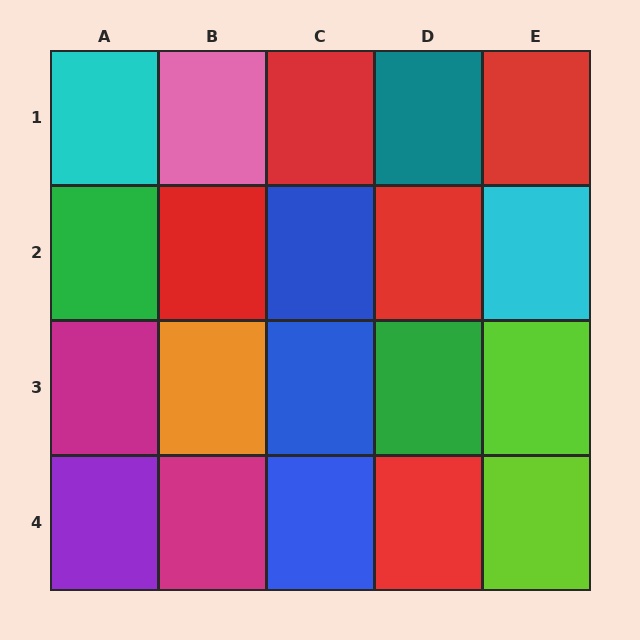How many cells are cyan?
2 cells are cyan.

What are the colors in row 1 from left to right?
Cyan, pink, red, teal, red.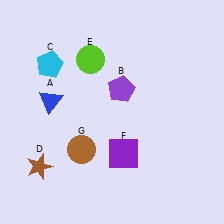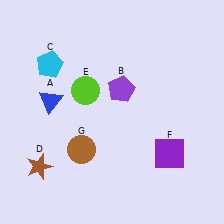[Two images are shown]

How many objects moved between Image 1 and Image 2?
2 objects moved between the two images.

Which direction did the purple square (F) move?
The purple square (F) moved right.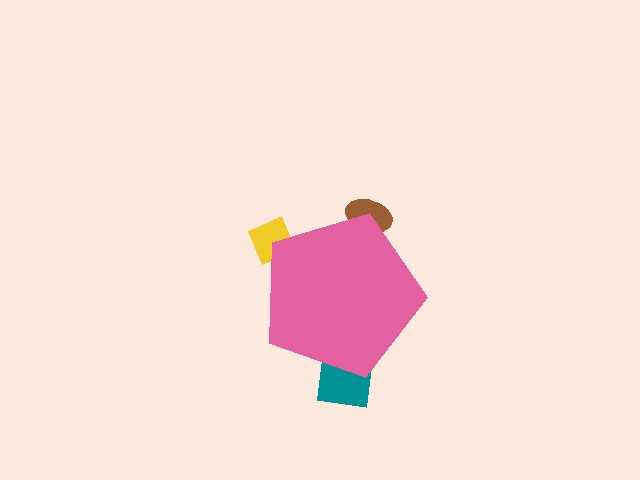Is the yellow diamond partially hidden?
Yes, the yellow diamond is partially hidden behind the pink pentagon.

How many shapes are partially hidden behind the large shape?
3 shapes are partially hidden.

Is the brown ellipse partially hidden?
Yes, the brown ellipse is partially hidden behind the pink pentagon.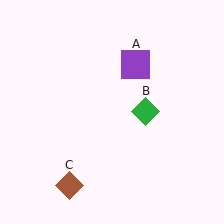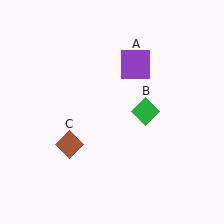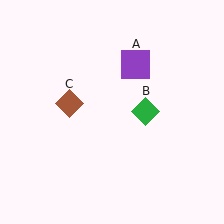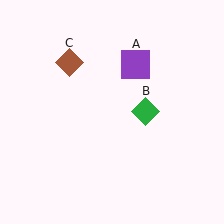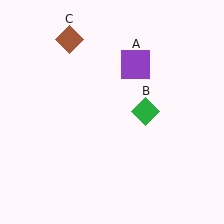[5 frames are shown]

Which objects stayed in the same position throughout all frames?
Purple square (object A) and green diamond (object B) remained stationary.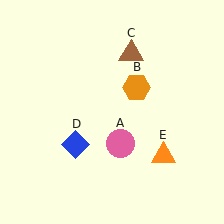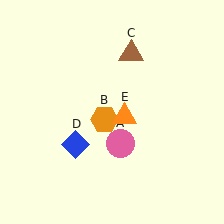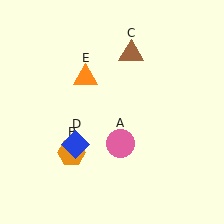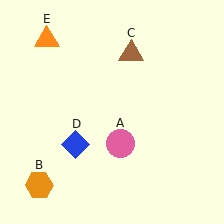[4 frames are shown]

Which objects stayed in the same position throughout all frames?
Pink circle (object A) and brown triangle (object C) and blue diamond (object D) remained stationary.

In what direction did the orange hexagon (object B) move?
The orange hexagon (object B) moved down and to the left.